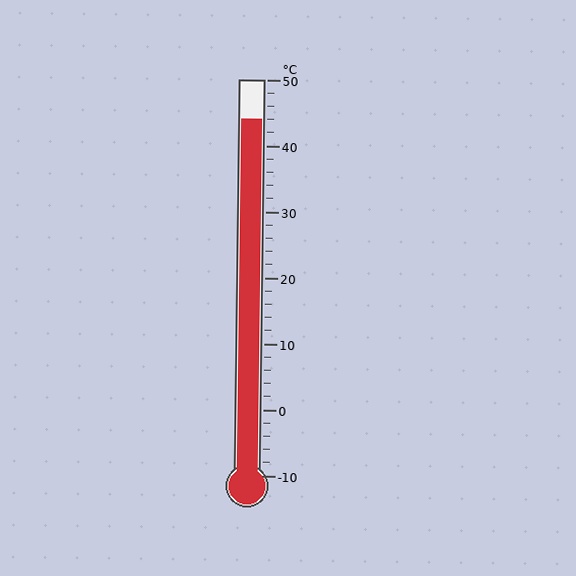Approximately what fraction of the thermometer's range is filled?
The thermometer is filled to approximately 90% of its range.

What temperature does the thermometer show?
The thermometer shows approximately 44°C.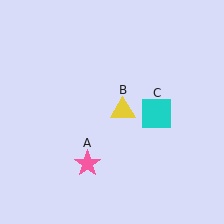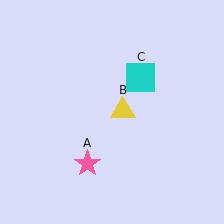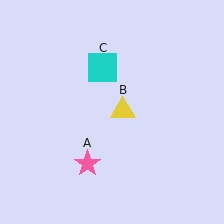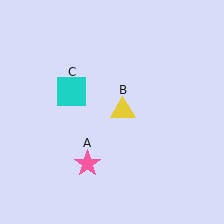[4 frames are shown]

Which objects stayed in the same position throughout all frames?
Pink star (object A) and yellow triangle (object B) remained stationary.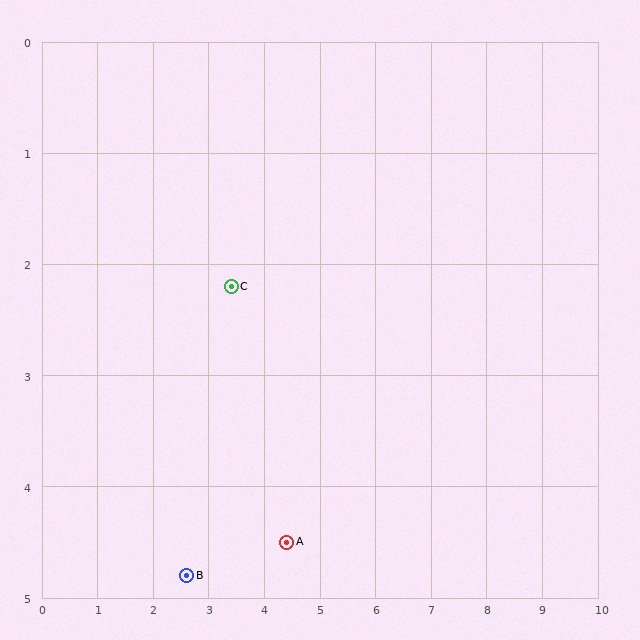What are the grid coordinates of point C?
Point C is at approximately (3.4, 2.2).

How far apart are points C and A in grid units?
Points C and A are about 2.5 grid units apart.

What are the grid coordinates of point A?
Point A is at approximately (4.4, 4.5).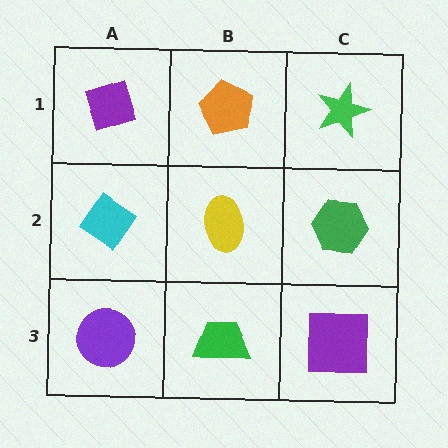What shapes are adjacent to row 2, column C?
A green star (row 1, column C), a purple square (row 3, column C), a yellow ellipse (row 2, column B).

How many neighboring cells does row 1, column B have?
3.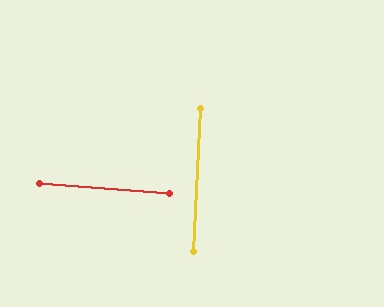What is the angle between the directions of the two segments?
Approximately 88 degrees.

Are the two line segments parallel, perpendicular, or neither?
Perpendicular — they meet at approximately 88°.